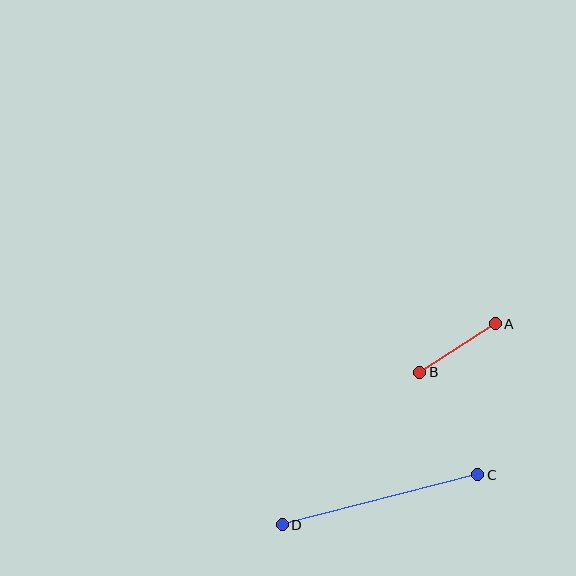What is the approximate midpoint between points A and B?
The midpoint is at approximately (457, 348) pixels.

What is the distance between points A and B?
The distance is approximately 90 pixels.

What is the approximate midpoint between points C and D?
The midpoint is at approximately (380, 500) pixels.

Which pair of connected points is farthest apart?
Points C and D are farthest apart.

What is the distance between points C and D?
The distance is approximately 202 pixels.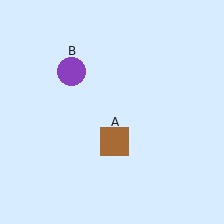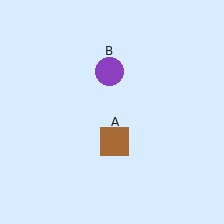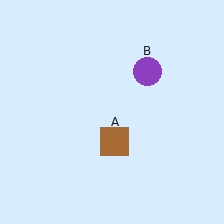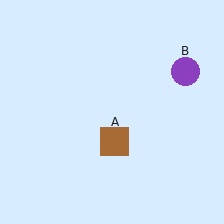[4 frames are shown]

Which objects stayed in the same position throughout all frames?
Brown square (object A) remained stationary.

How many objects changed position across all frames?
1 object changed position: purple circle (object B).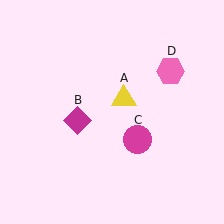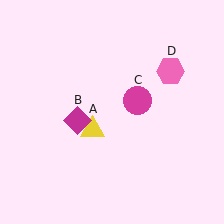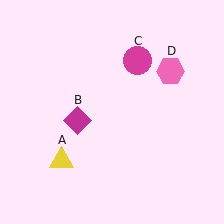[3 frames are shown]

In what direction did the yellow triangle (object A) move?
The yellow triangle (object A) moved down and to the left.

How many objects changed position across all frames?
2 objects changed position: yellow triangle (object A), magenta circle (object C).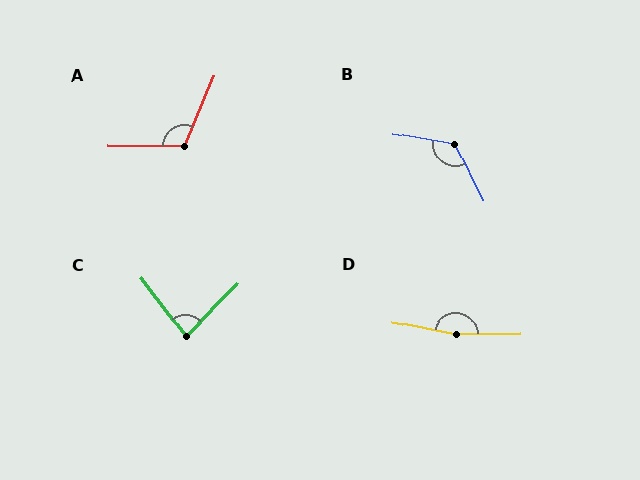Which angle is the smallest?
C, at approximately 82 degrees.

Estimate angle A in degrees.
Approximately 112 degrees.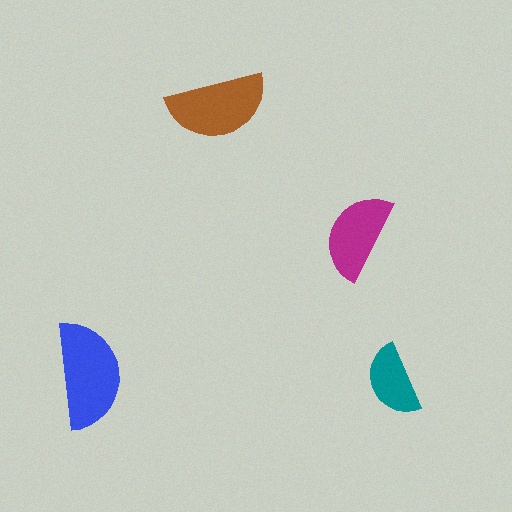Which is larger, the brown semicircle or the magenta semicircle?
The brown one.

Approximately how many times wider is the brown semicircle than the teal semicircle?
About 1.5 times wider.